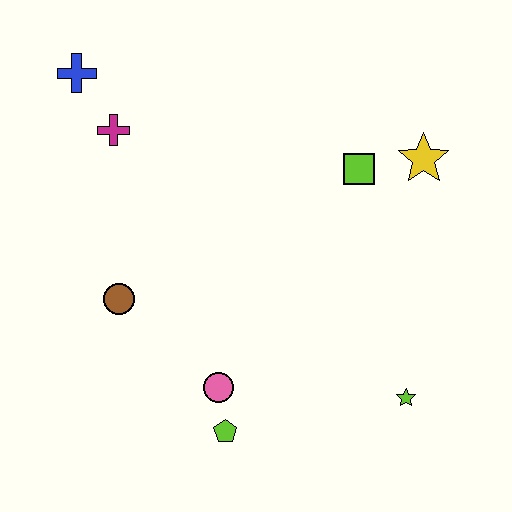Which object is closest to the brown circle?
The pink circle is closest to the brown circle.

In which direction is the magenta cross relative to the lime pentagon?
The magenta cross is above the lime pentagon.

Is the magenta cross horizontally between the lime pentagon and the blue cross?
Yes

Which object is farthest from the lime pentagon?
The blue cross is farthest from the lime pentagon.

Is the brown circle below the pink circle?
No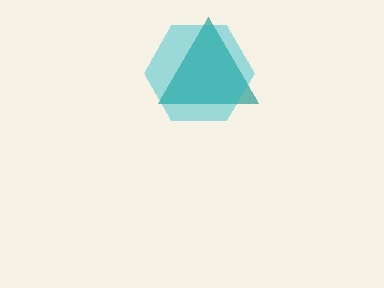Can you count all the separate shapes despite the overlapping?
Yes, there are 2 separate shapes.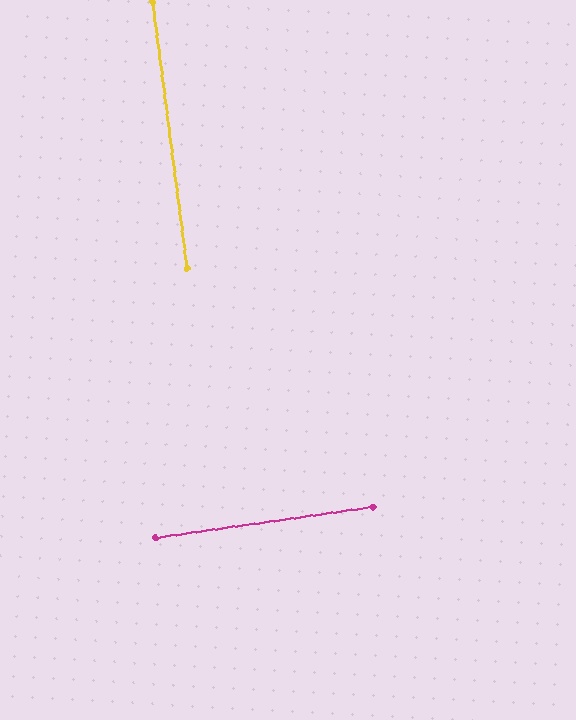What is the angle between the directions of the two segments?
Approximately 89 degrees.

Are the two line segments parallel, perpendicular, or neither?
Perpendicular — they meet at approximately 89°.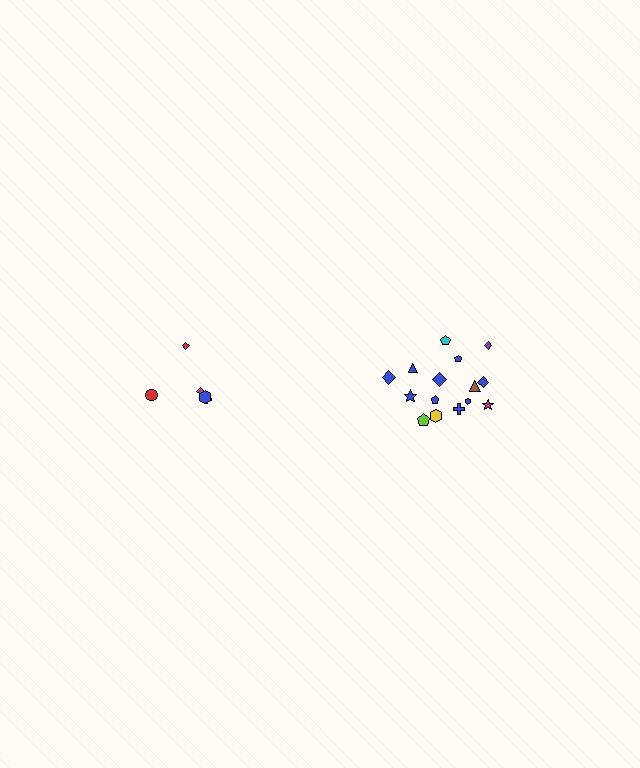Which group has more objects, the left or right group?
The right group.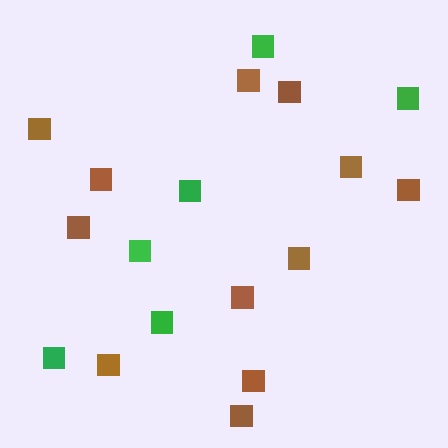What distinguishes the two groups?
There are 2 groups: one group of green squares (6) and one group of brown squares (12).